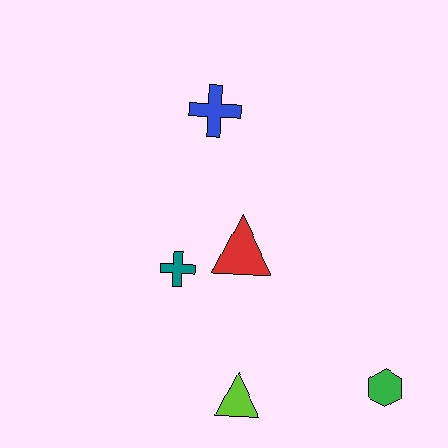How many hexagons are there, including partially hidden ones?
There is 1 hexagon.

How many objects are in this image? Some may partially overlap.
There are 5 objects.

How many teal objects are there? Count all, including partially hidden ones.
There is 1 teal object.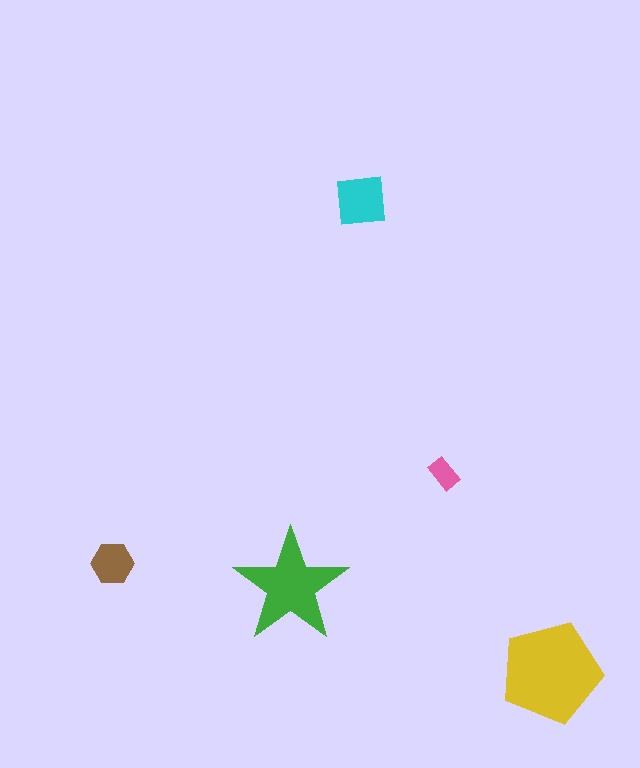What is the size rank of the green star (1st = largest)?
2nd.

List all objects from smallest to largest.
The pink rectangle, the brown hexagon, the cyan square, the green star, the yellow pentagon.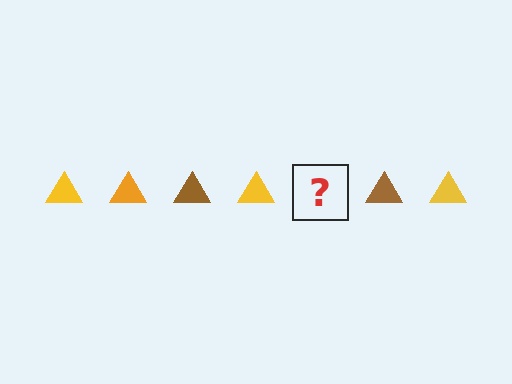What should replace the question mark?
The question mark should be replaced with an orange triangle.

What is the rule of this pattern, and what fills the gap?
The rule is that the pattern cycles through yellow, orange, brown triangles. The gap should be filled with an orange triangle.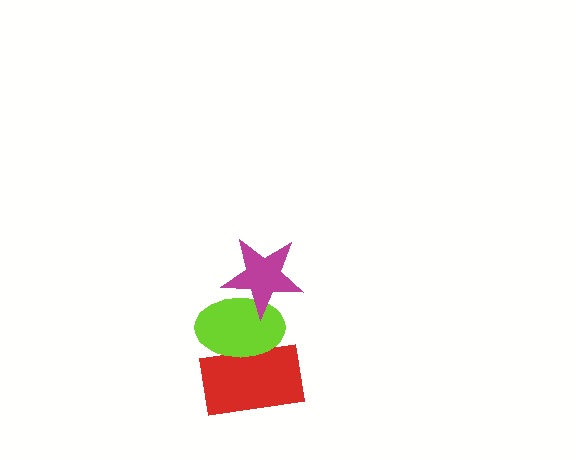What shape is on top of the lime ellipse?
The magenta star is on top of the lime ellipse.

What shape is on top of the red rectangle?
The lime ellipse is on top of the red rectangle.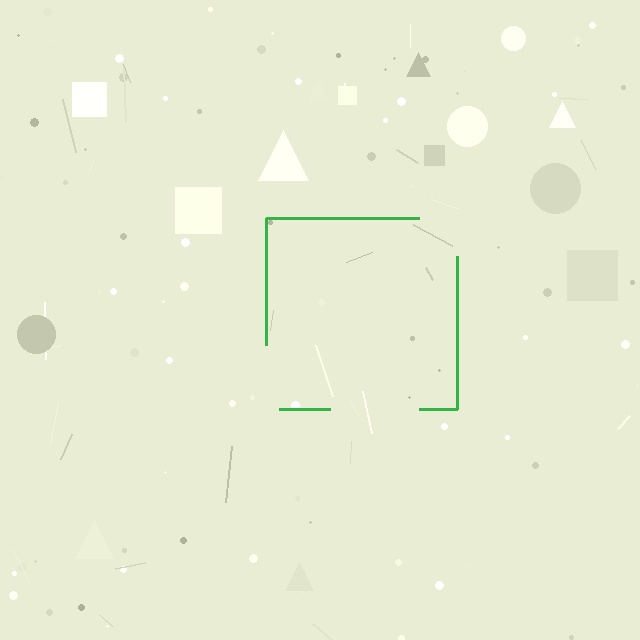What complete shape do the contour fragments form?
The contour fragments form a square.